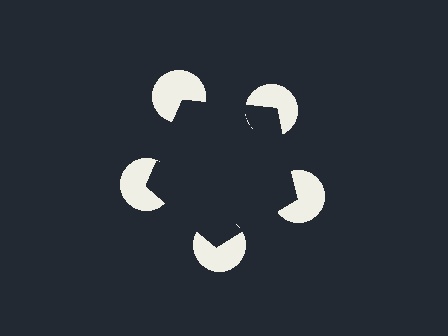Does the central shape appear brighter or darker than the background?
It typically appears slightly darker than the background, even though no actual brightness change is drawn.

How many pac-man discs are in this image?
There are 5 — one at each vertex of the illusory pentagon.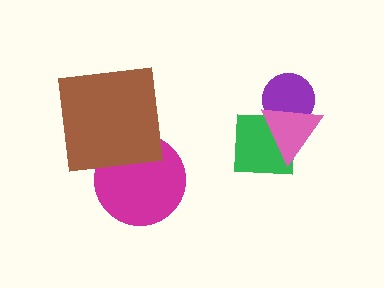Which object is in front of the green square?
The pink triangle is in front of the green square.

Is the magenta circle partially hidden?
Yes, it is partially covered by another shape.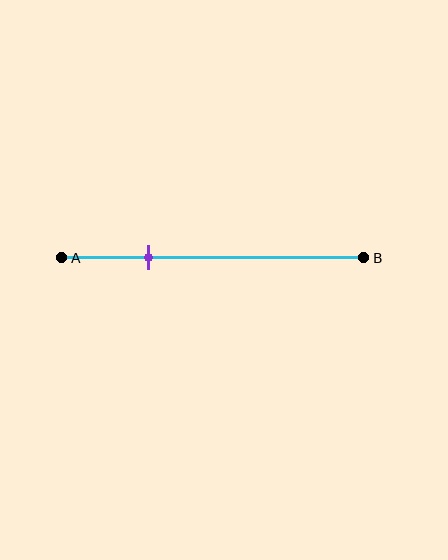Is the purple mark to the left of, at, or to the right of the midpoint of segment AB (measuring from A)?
The purple mark is to the left of the midpoint of segment AB.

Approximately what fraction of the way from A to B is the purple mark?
The purple mark is approximately 30% of the way from A to B.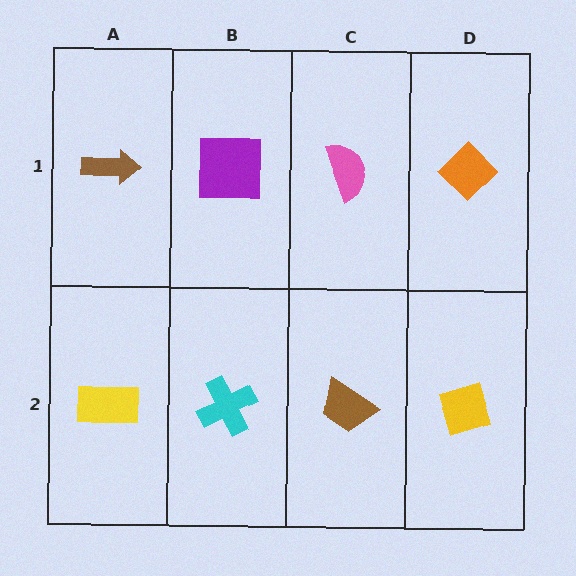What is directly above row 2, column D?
An orange diamond.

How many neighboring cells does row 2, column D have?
2.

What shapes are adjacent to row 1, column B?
A cyan cross (row 2, column B), a brown arrow (row 1, column A), a pink semicircle (row 1, column C).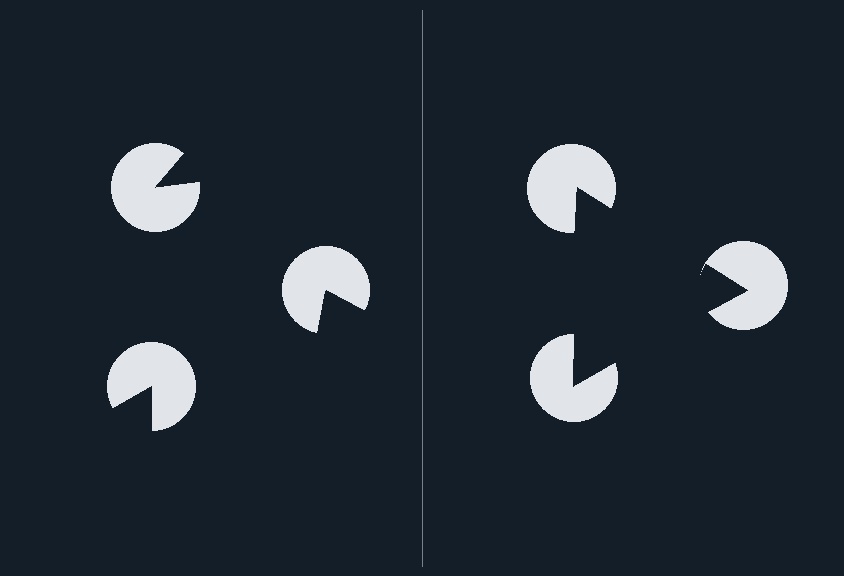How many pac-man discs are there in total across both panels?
6 — 3 on each side.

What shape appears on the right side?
An illusory triangle.